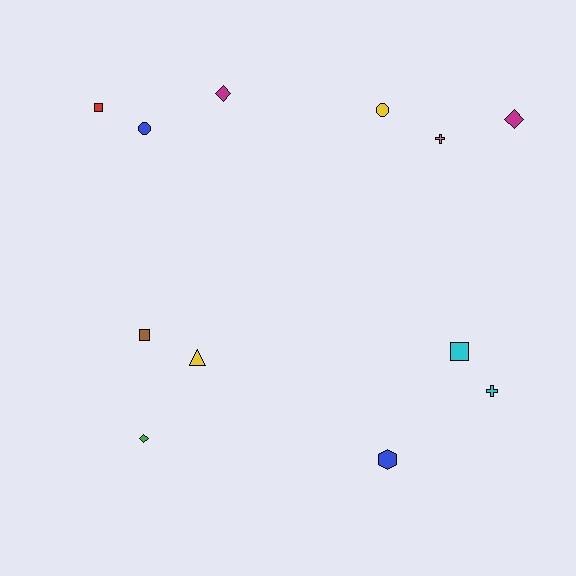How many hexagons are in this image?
There is 1 hexagon.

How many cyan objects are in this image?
There are 2 cyan objects.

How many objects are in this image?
There are 12 objects.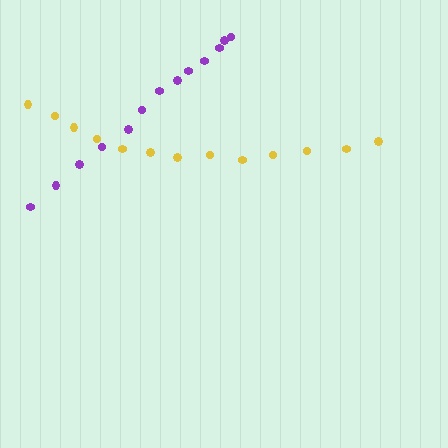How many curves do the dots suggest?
There are 2 distinct paths.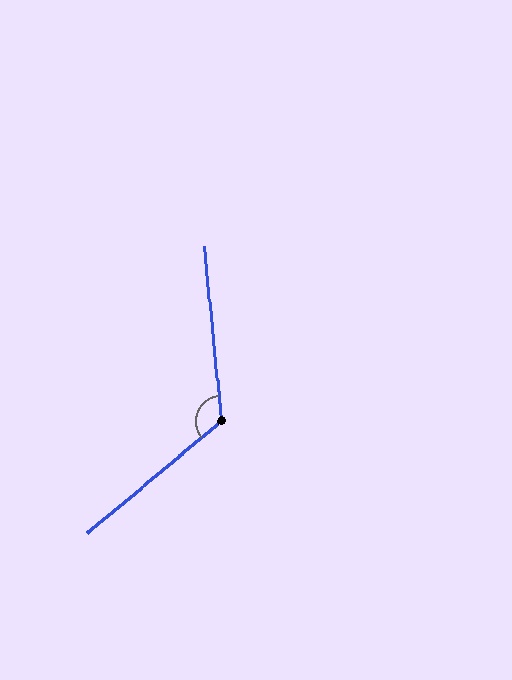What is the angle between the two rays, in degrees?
Approximately 125 degrees.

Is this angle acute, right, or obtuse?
It is obtuse.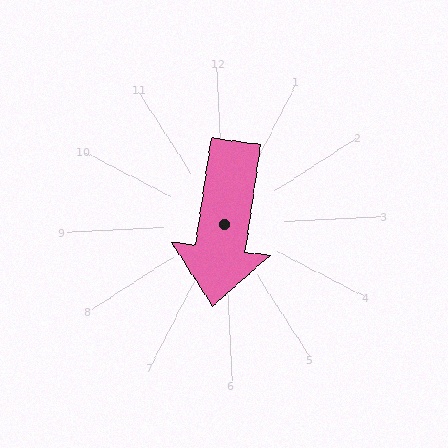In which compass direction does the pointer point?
South.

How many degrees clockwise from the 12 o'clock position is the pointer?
Approximately 191 degrees.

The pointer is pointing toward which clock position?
Roughly 6 o'clock.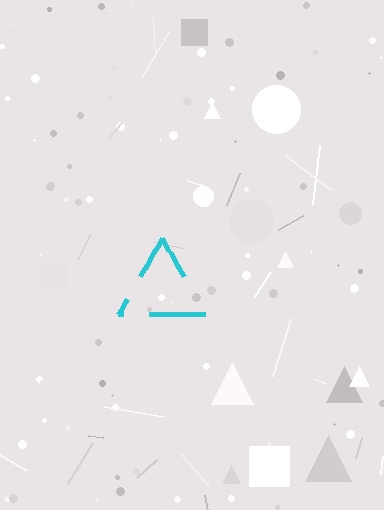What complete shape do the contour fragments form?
The contour fragments form a triangle.